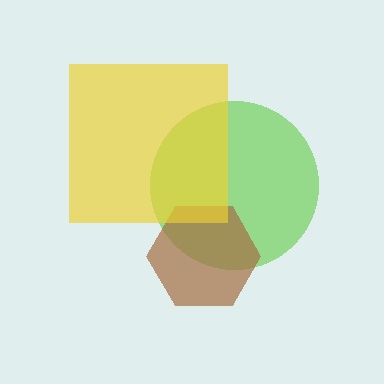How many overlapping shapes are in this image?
There are 3 overlapping shapes in the image.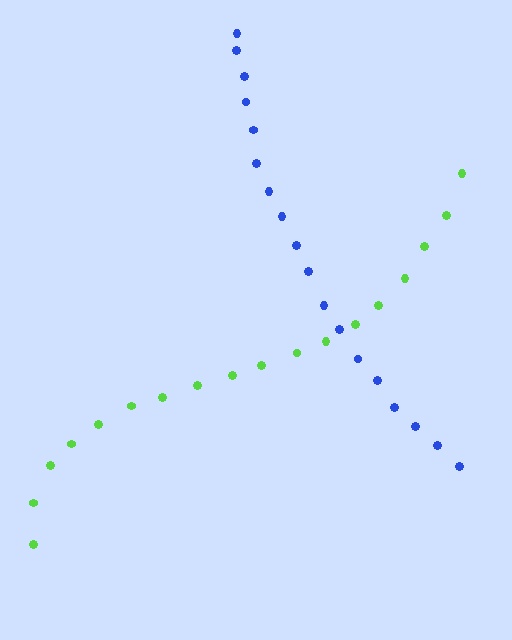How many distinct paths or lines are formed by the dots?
There are 2 distinct paths.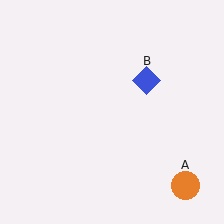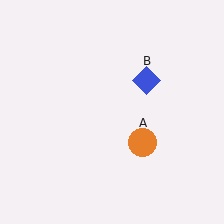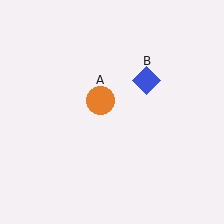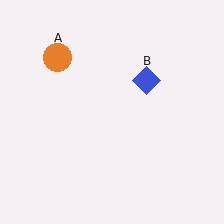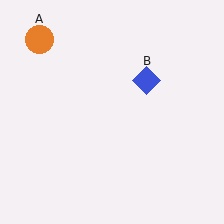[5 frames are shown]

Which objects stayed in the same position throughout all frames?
Blue diamond (object B) remained stationary.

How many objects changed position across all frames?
1 object changed position: orange circle (object A).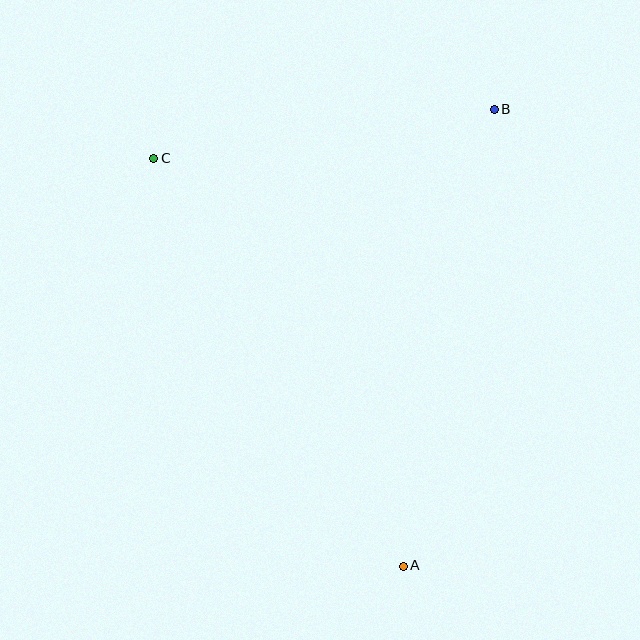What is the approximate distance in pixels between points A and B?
The distance between A and B is approximately 465 pixels.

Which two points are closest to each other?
Points B and C are closest to each other.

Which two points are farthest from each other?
Points A and C are farthest from each other.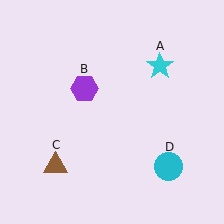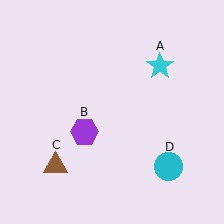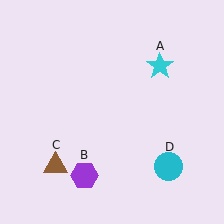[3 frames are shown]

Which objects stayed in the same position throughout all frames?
Cyan star (object A) and brown triangle (object C) and cyan circle (object D) remained stationary.